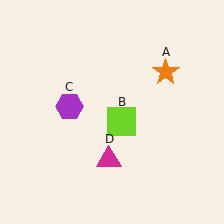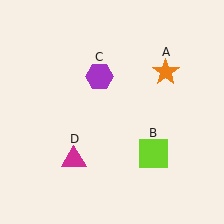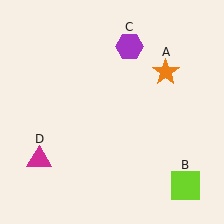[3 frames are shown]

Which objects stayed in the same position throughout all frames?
Orange star (object A) remained stationary.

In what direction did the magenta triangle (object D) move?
The magenta triangle (object D) moved left.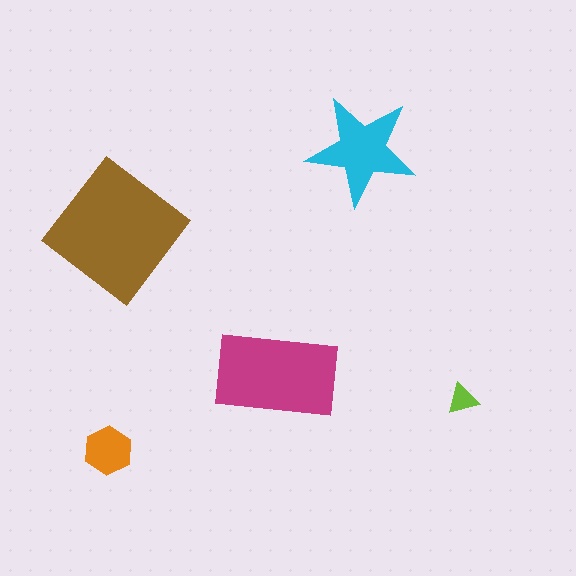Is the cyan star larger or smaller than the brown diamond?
Smaller.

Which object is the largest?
The brown diamond.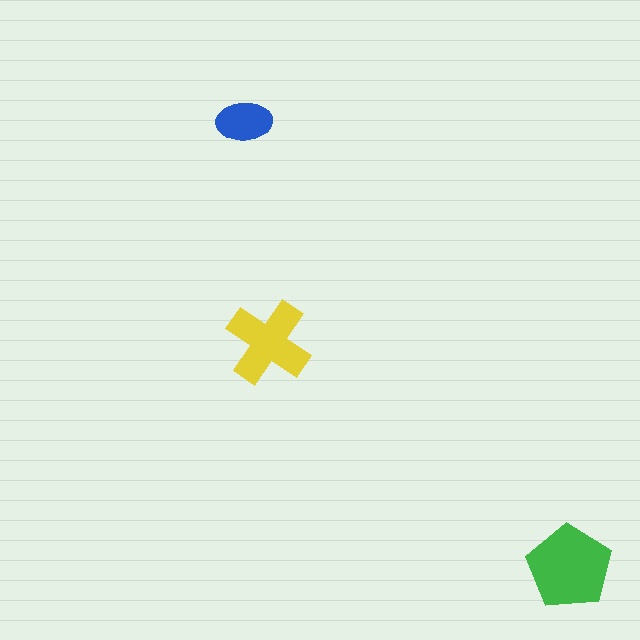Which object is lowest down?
The green pentagon is bottommost.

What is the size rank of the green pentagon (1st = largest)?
1st.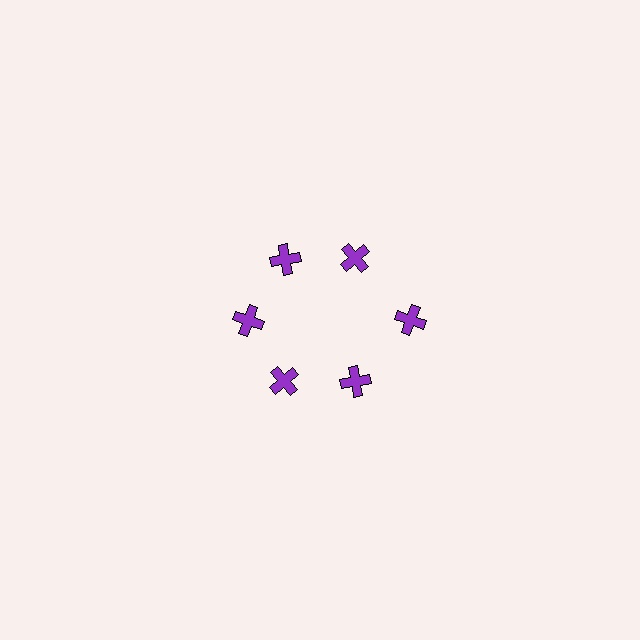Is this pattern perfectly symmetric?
No. The 6 purple crosses are arranged in a ring, but one element near the 3 o'clock position is pushed outward from the center, breaking the 6-fold rotational symmetry.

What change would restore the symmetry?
The symmetry would be restored by moving it inward, back onto the ring so that all 6 crosses sit at equal angles and equal distance from the center.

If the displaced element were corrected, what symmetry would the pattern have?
It would have 6-fold rotational symmetry — the pattern would map onto itself every 60 degrees.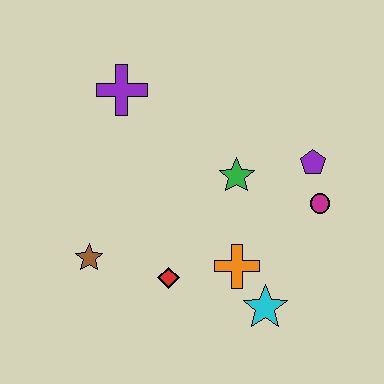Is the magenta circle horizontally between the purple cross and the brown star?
No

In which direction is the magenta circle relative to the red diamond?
The magenta circle is to the right of the red diamond.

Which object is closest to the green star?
The purple pentagon is closest to the green star.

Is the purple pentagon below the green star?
No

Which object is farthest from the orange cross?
The purple cross is farthest from the orange cross.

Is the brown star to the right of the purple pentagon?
No